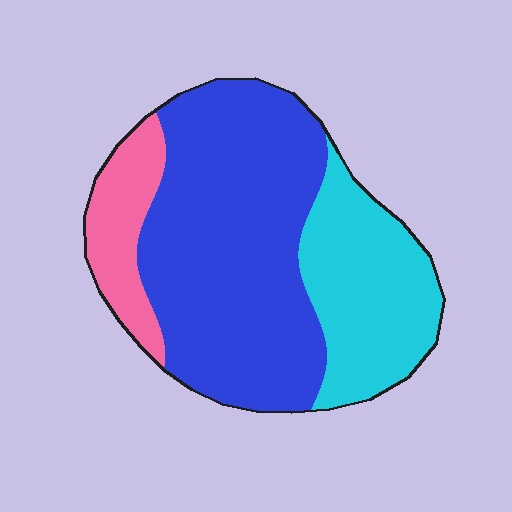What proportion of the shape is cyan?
Cyan takes up about one quarter (1/4) of the shape.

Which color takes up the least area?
Pink, at roughly 15%.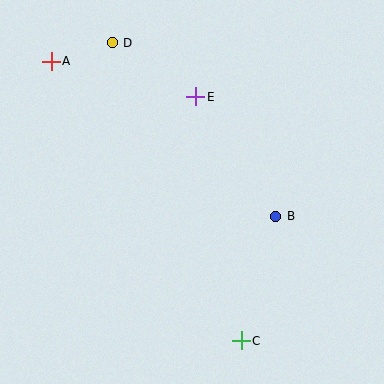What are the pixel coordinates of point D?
Point D is at (112, 43).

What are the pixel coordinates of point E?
Point E is at (196, 97).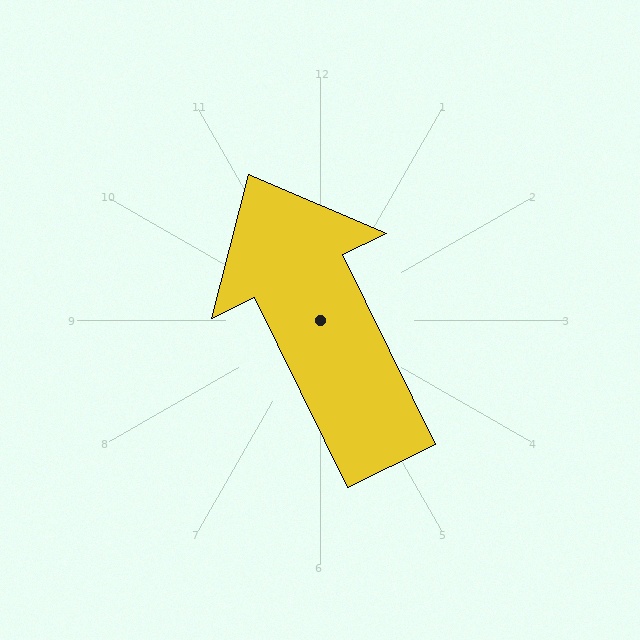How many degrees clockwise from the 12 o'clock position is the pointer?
Approximately 334 degrees.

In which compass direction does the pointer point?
Northwest.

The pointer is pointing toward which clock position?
Roughly 11 o'clock.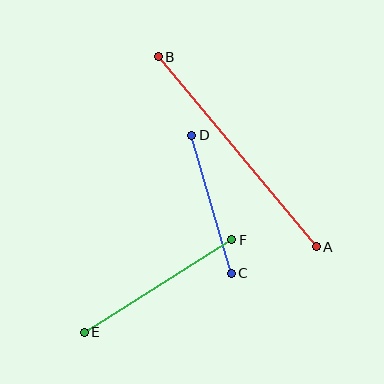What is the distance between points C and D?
The distance is approximately 144 pixels.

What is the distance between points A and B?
The distance is approximately 247 pixels.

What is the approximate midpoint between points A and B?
The midpoint is at approximately (237, 152) pixels.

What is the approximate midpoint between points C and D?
The midpoint is at approximately (212, 204) pixels.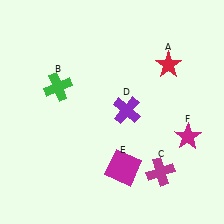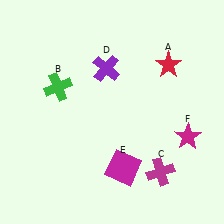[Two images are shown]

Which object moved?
The purple cross (D) moved up.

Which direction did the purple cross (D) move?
The purple cross (D) moved up.